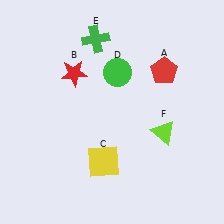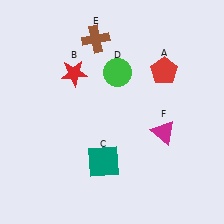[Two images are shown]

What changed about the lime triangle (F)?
In Image 1, F is lime. In Image 2, it changed to magenta.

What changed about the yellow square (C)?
In Image 1, C is yellow. In Image 2, it changed to teal.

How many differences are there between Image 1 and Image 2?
There are 3 differences between the two images.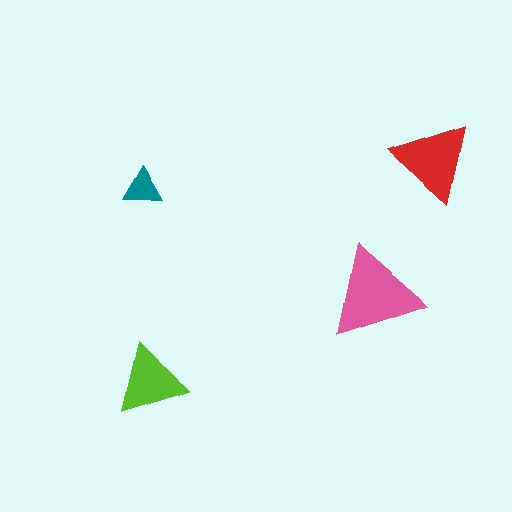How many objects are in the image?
There are 4 objects in the image.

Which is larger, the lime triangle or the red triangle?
The red one.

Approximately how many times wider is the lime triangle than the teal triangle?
About 2 times wider.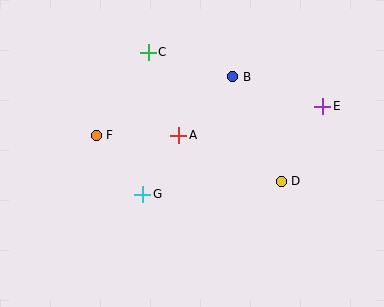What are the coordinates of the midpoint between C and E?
The midpoint between C and E is at (236, 79).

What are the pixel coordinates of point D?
Point D is at (281, 181).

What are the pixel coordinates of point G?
Point G is at (143, 194).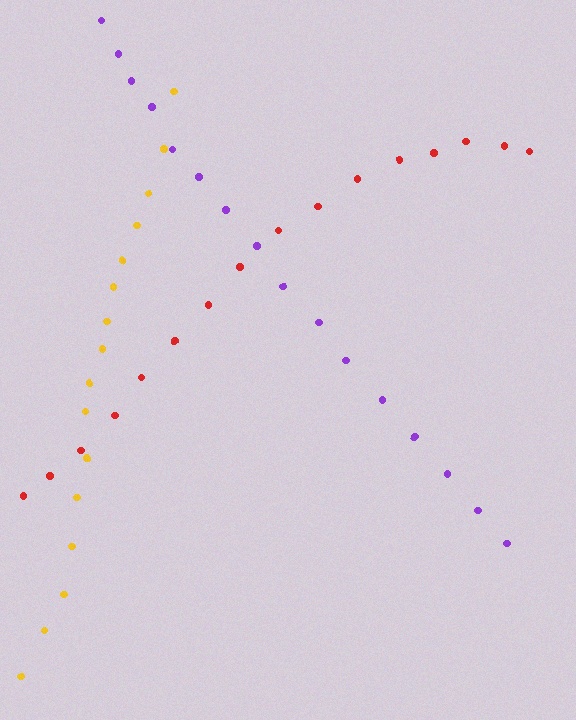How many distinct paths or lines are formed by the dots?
There are 3 distinct paths.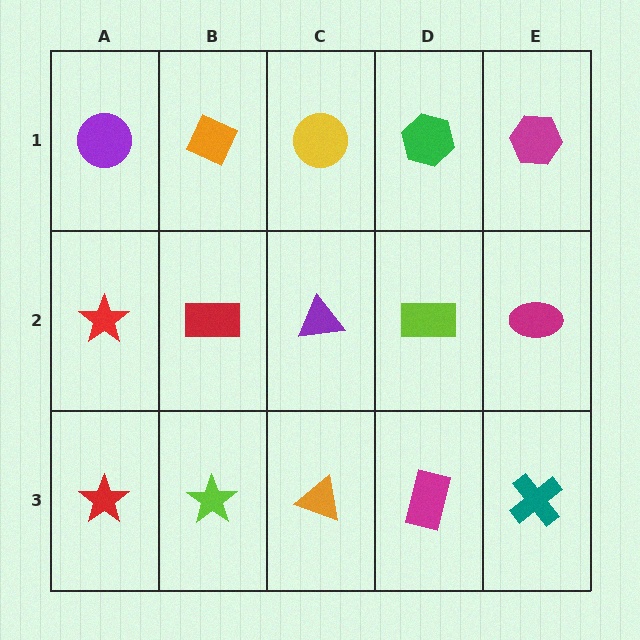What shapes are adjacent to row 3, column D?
A lime rectangle (row 2, column D), an orange triangle (row 3, column C), a teal cross (row 3, column E).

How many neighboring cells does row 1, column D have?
3.